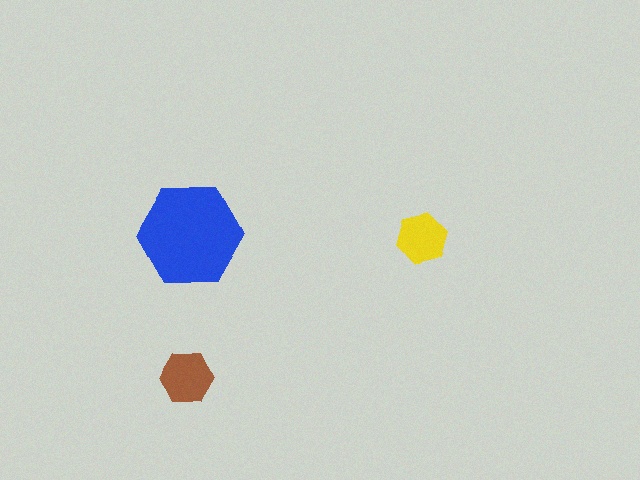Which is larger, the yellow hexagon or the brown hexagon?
The brown one.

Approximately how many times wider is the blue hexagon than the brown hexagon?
About 2 times wider.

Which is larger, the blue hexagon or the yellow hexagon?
The blue one.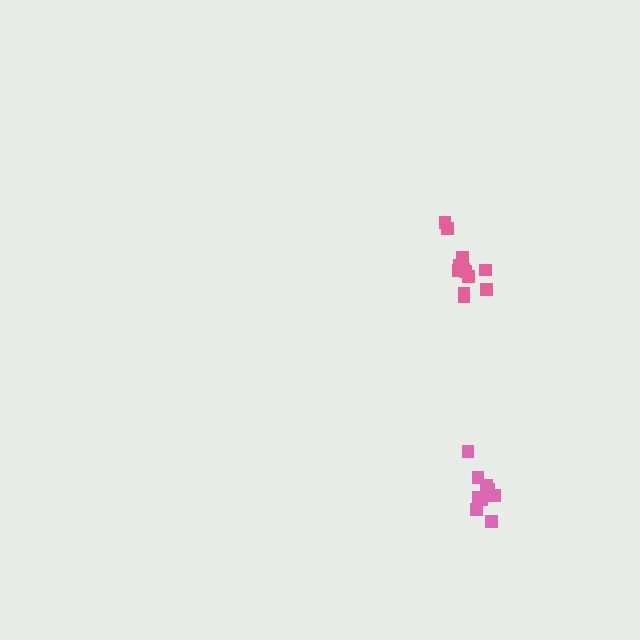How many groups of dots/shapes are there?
There are 2 groups.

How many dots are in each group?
Group 1: 12 dots, Group 2: 9 dots (21 total).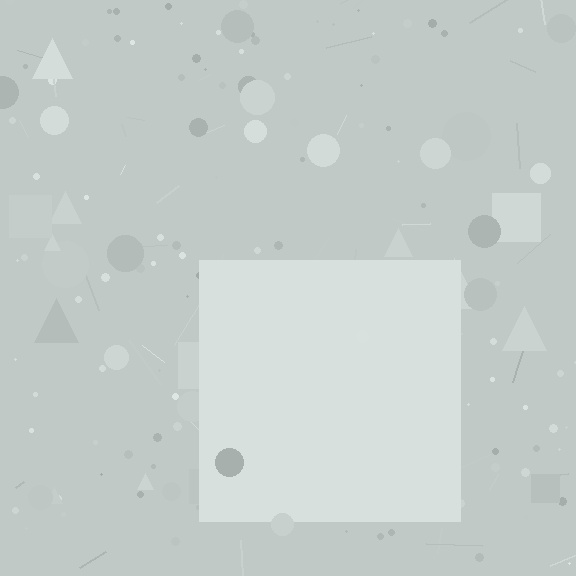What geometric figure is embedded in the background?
A square is embedded in the background.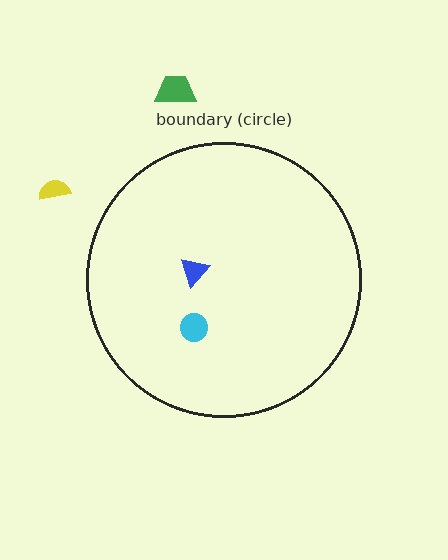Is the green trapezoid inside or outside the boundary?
Outside.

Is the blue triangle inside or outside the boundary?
Inside.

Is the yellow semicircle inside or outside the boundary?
Outside.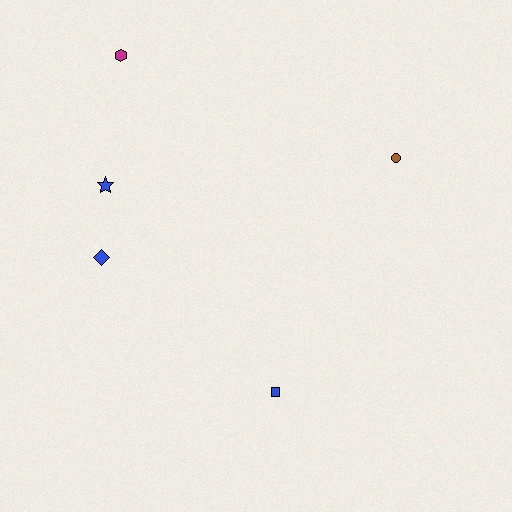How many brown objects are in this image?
There is 1 brown object.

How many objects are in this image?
There are 5 objects.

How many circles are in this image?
There is 1 circle.